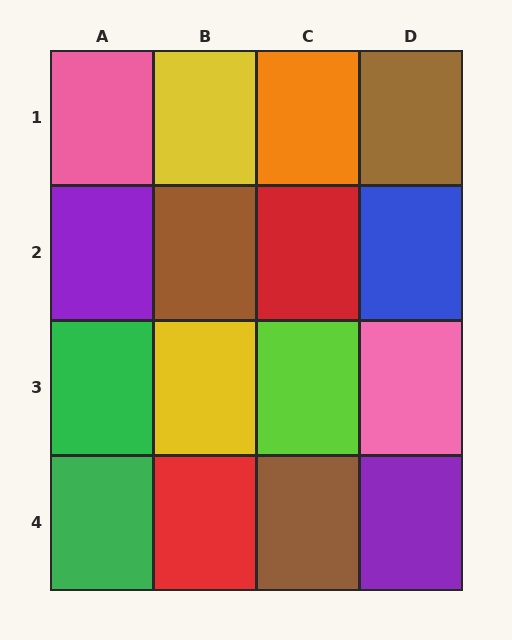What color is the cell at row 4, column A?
Green.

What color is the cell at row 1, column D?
Brown.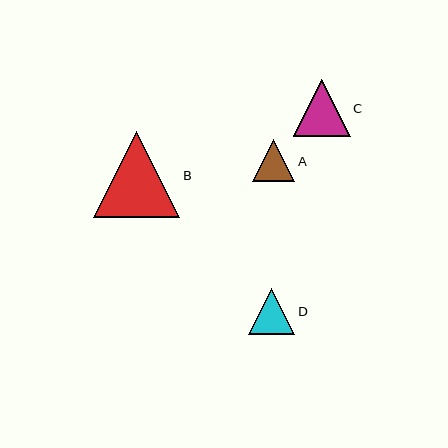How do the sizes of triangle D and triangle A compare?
Triangle D and triangle A are approximately the same size.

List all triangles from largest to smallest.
From largest to smallest: B, C, D, A.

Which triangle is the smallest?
Triangle A is the smallest with a size of approximately 42 pixels.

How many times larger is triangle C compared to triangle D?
Triangle C is approximately 1.2 times the size of triangle D.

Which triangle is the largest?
Triangle B is the largest with a size of approximately 86 pixels.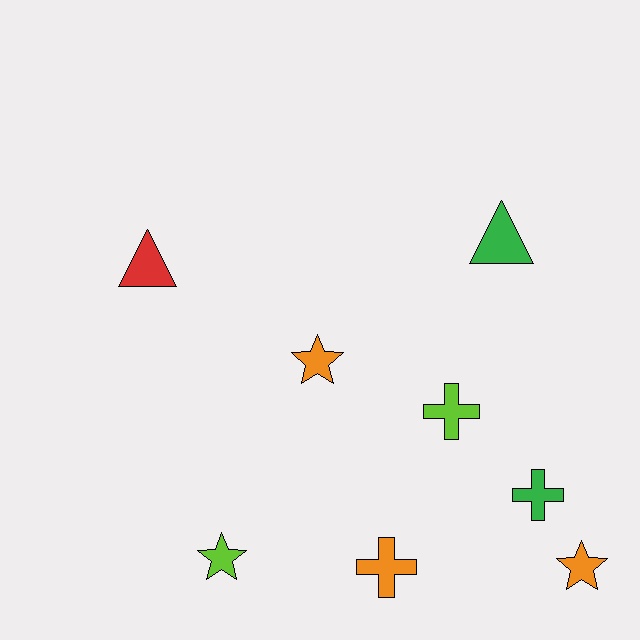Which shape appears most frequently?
Star, with 3 objects.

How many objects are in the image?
There are 8 objects.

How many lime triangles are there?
There are no lime triangles.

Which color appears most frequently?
Orange, with 3 objects.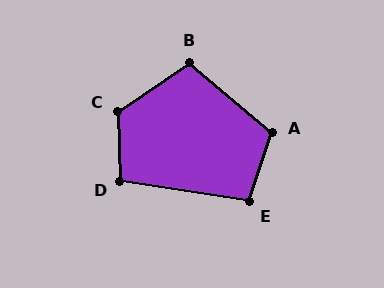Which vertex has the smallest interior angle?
E, at approximately 100 degrees.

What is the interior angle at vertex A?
Approximately 112 degrees (obtuse).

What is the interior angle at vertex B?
Approximately 106 degrees (obtuse).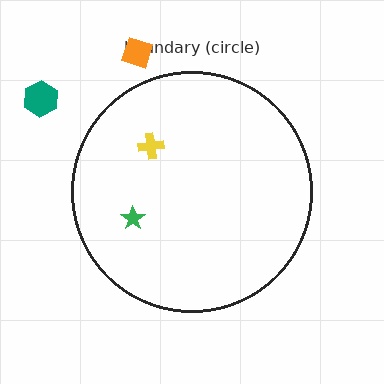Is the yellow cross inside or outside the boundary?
Inside.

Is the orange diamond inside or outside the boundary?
Outside.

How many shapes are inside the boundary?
2 inside, 2 outside.